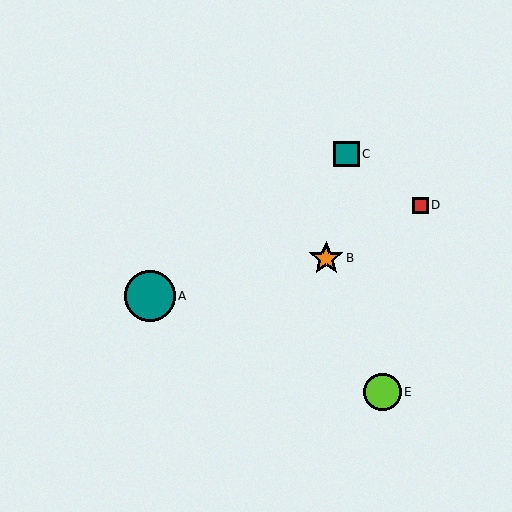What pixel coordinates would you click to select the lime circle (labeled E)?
Click at (382, 392) to select the lime circle E.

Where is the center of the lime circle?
The center of the lime circle is at (382, 392).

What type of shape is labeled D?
Shape D is a red square.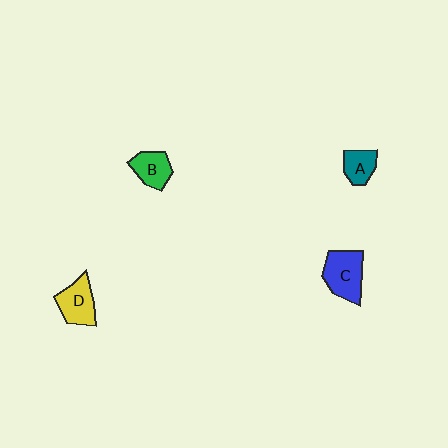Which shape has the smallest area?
Shape A (teal).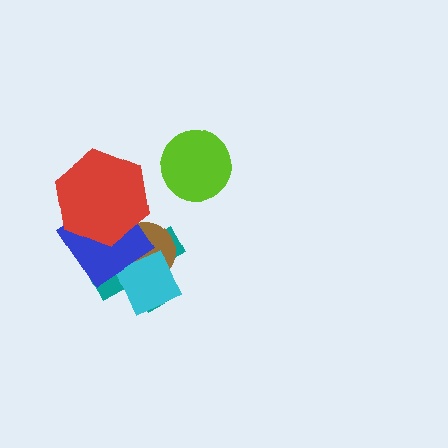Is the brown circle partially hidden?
Yes, it is partially covered by another shape.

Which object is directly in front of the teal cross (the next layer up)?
The brown circle is directly in front of the teal cross.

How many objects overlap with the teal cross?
4 objects overlap with the teal cross.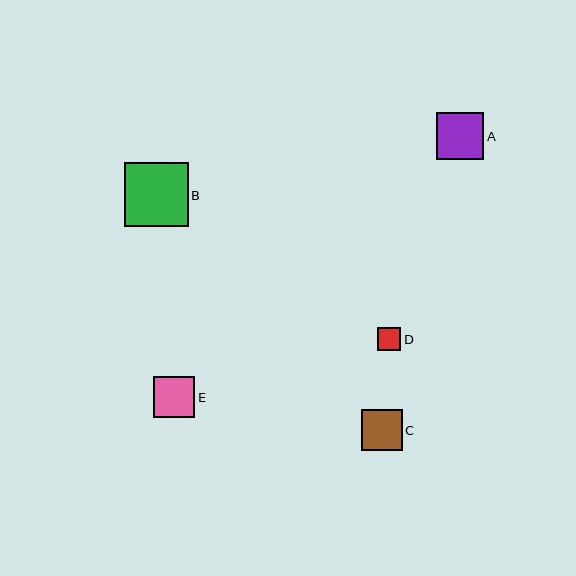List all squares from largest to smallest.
From largest to smallest: B, A, E, C, D.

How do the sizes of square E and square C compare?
Square E and square C are approximately the same size.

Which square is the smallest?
Square D is the smallest with a size of approximately 23 pixels.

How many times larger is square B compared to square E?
Square B is approximately 1.6 times the size of square E.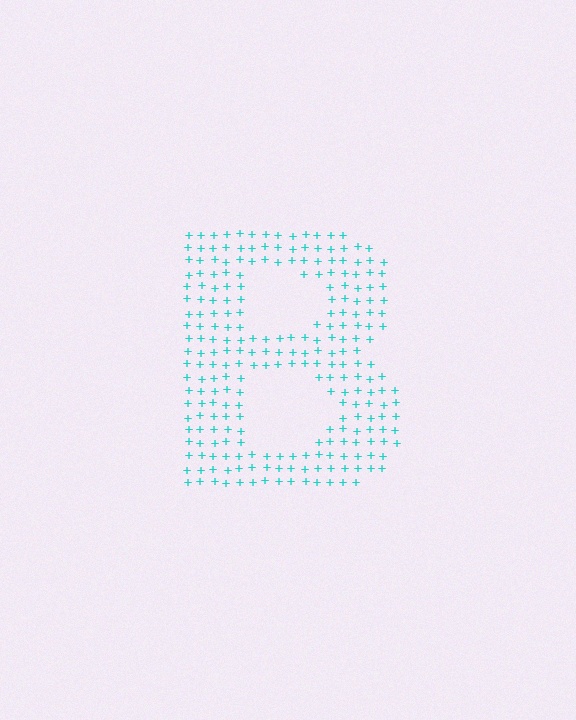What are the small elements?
The small elements are plus signs.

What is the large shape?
The large shape is the letter B.